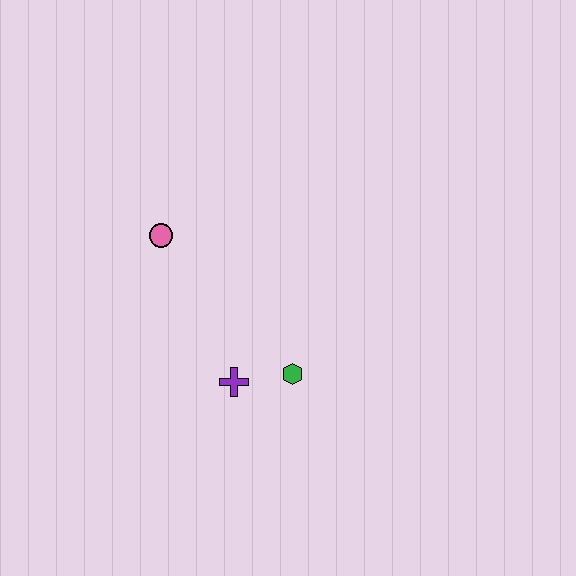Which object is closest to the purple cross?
The green hexagon is closest to the purple cross.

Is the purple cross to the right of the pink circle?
Yes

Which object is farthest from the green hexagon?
The pink circle is farthest from the green hexagon.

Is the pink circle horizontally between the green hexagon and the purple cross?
No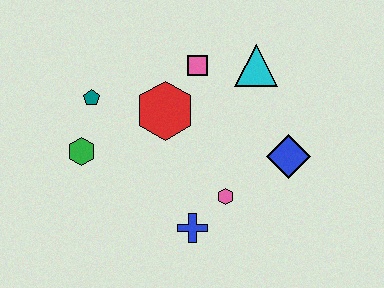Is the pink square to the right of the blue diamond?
No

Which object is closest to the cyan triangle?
The pink square is closest to the cyan triangle.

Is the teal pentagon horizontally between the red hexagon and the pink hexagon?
No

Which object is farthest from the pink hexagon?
The teal pentagon is farthest from the pink hexagon.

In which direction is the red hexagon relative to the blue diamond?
The red hexagon is to the left of the blue diamond.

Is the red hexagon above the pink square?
No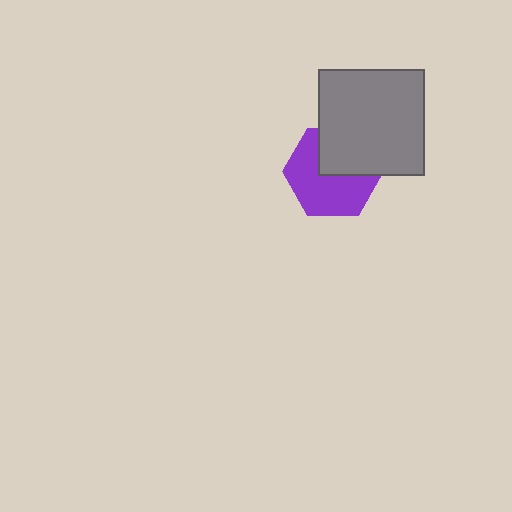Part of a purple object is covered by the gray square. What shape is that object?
It is a hexagon.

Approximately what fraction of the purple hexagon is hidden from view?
Roughly 39% of the purple hexagon is hidden behind the gray square.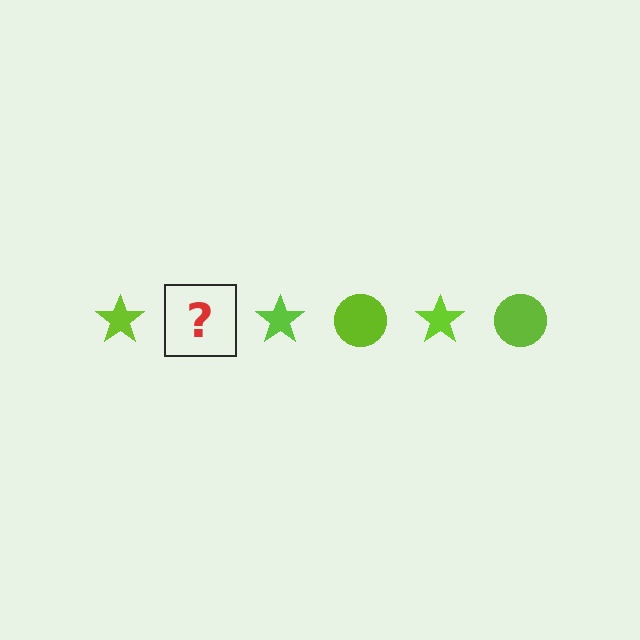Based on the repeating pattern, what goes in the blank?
The blank should be a lime circle.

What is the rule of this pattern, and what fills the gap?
The rule is that the pattern cycles through star, circle shapes in lime. The gap should be filled with a lime circle.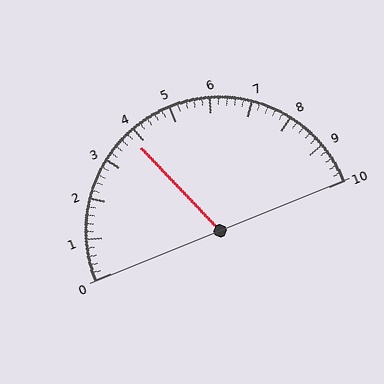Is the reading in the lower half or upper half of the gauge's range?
The reading is in the lower half of the range (0 to 10).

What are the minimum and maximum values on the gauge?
The gauge ranges from 0 to 10.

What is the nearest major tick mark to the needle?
The nearest major tick mark is 4.